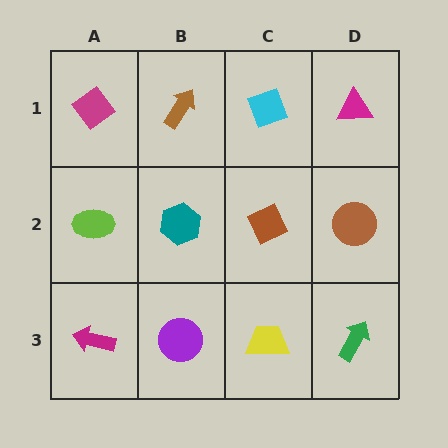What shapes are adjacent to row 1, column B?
A teal hexagon (row 2, column B), a magenta diamond (row 1, column A), a cyan diamond (row 1, column C).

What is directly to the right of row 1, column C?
A magenta triangle.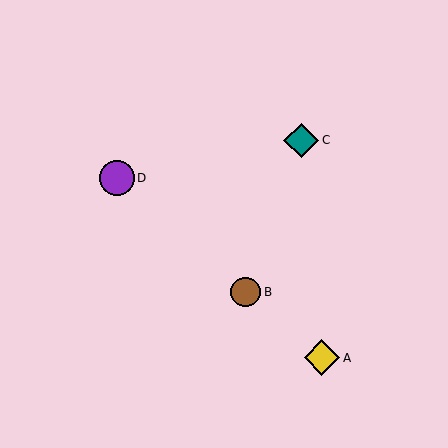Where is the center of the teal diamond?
The center of the teal diamond is at (301, 141).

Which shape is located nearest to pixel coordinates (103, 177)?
The purple circle (labeled D) at (117, 178) is nearest to that location.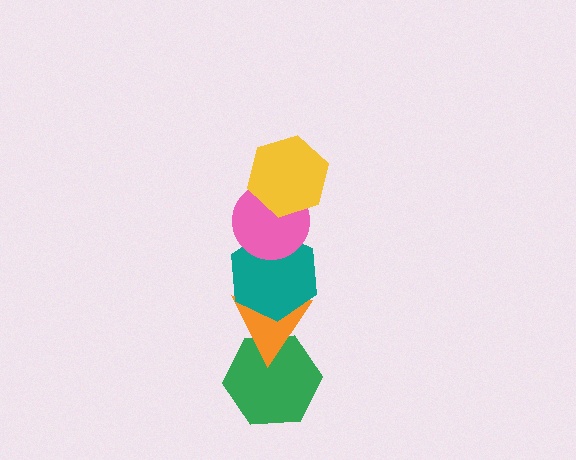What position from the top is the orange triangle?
The orange triangle is 4th from the top.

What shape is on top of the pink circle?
The yellow hexagon is on top of the pink circle.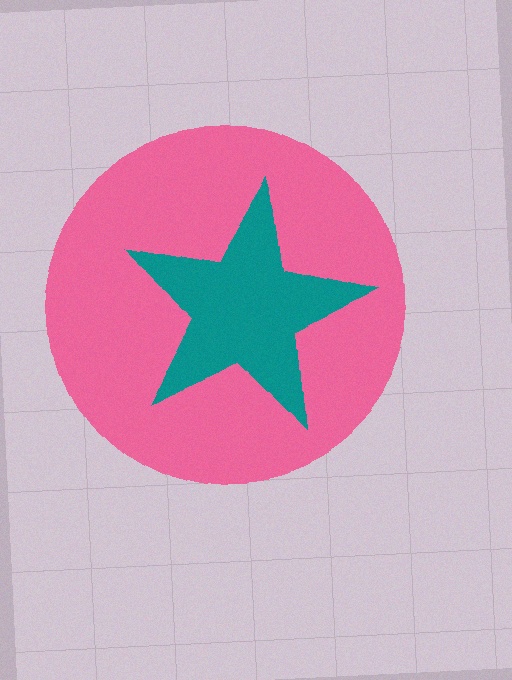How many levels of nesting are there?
2.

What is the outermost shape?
The pink circle.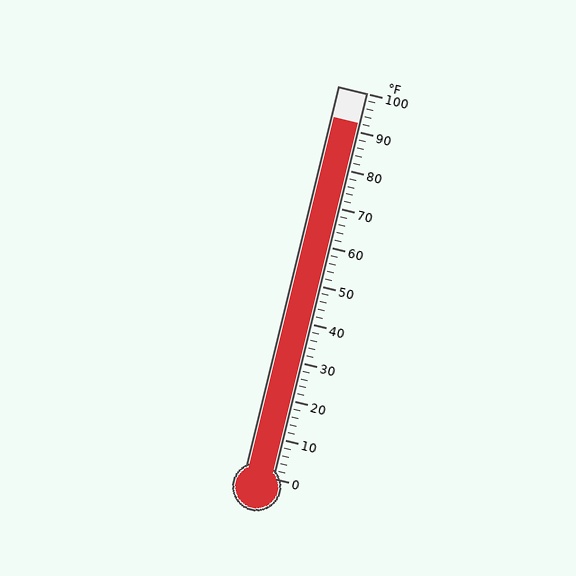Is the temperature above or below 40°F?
The temperature is above 40°F.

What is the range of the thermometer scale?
The thermometer scale ranges from 0°F to 100°F.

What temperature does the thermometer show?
The thermometer shows approximately 92°F.